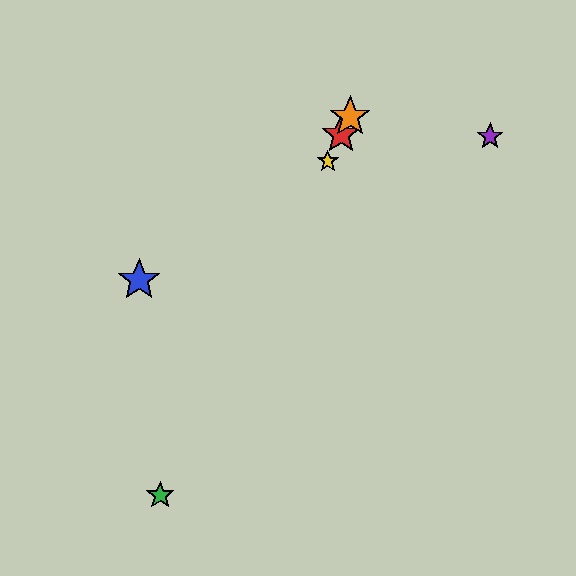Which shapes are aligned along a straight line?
The red star, the green star, the yellow star, the orange star are aligned along a straight line.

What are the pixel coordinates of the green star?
The green star is at (160, 495).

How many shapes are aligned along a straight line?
4 shapes (the red star, the green star, the yellow star, the orange star) are aligned along a straight line.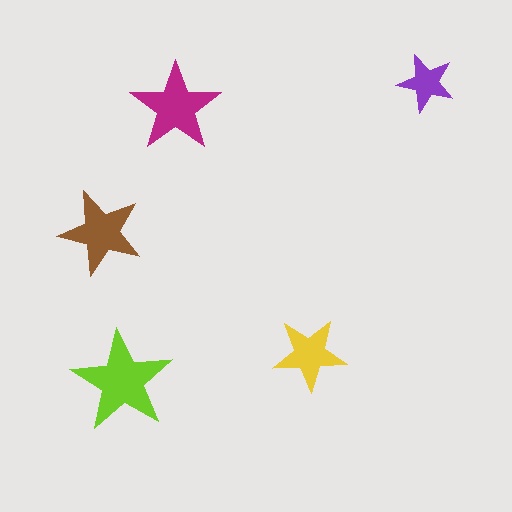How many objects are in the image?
There are 5 objects in the image.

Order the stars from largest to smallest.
the lime one, the magenta one, the brown one, the yellow one, the purple one.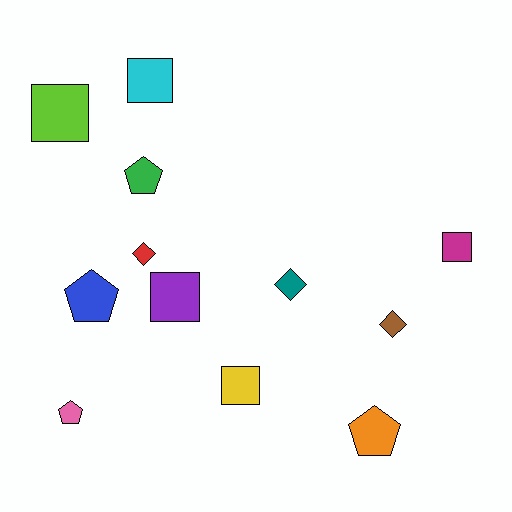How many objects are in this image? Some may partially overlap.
There are 12 objects.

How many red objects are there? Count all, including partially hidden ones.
There is 1 red object.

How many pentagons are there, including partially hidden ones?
There are 4 pentagons.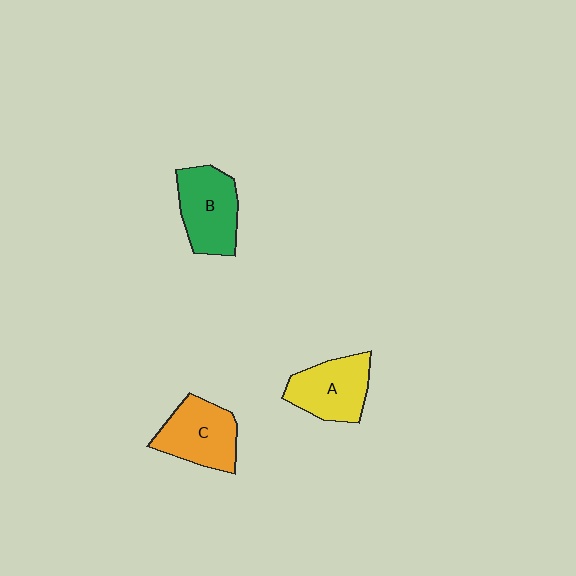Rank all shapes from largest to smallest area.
From largest to smallest: B (green), C (orange), A (yellow).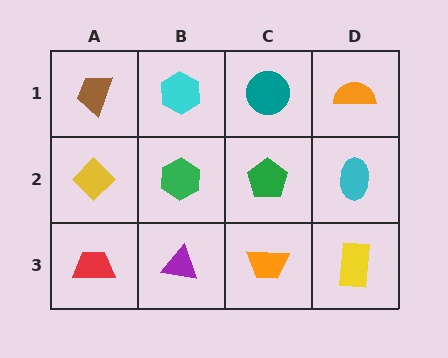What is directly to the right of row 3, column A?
A purple triangle.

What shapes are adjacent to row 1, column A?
A yellow diamond (row 2, column A), a cyan hexagon (row 1, column B).